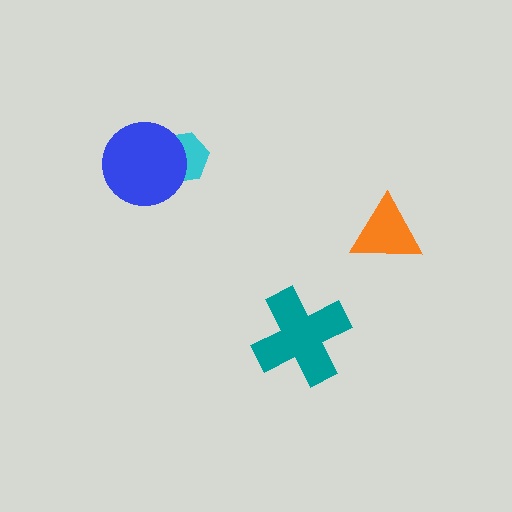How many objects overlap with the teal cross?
0 objects overlap with the teal cross.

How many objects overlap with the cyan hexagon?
1 object overlaps with the cyan hexagon.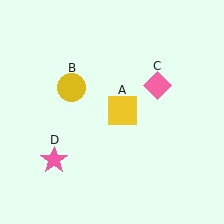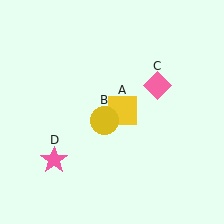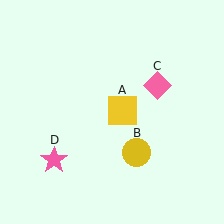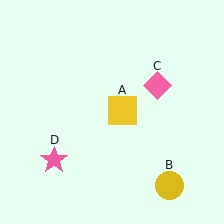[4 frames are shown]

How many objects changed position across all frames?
1 object changed position: yellow circle (object B).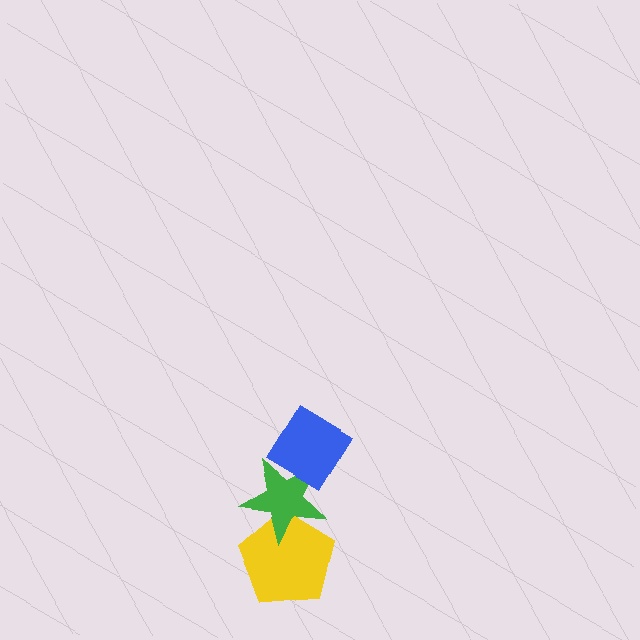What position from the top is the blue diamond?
The blue diamond is 1st from the top.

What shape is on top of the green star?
The blue diamond is on top of the green star.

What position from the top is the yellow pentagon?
The yellow pentagon is 3rd from the top.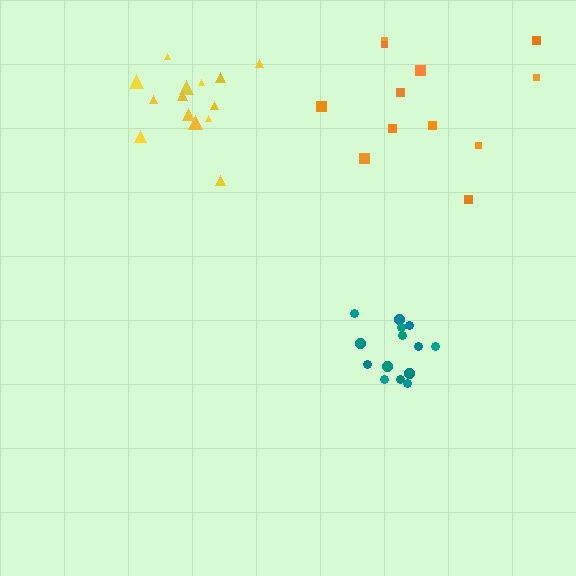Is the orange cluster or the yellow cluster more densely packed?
Yellow.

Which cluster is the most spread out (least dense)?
Orange.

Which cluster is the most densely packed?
Teal.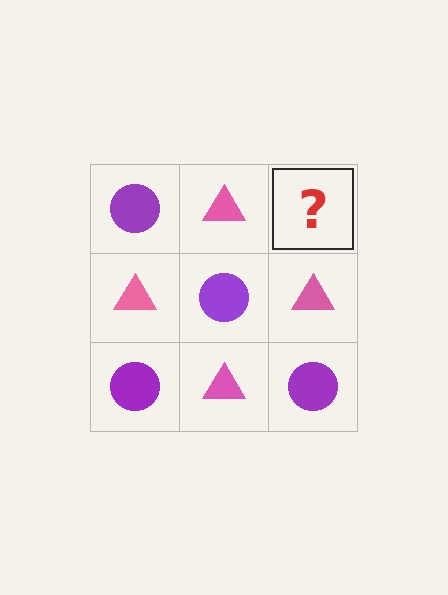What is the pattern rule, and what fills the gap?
The rule is that it alternates purple circle and pink triangle in a checkerboard pattern. The gap should be filled with a purple circle.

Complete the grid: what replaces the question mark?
The question mark should be replaced with a purple circle.